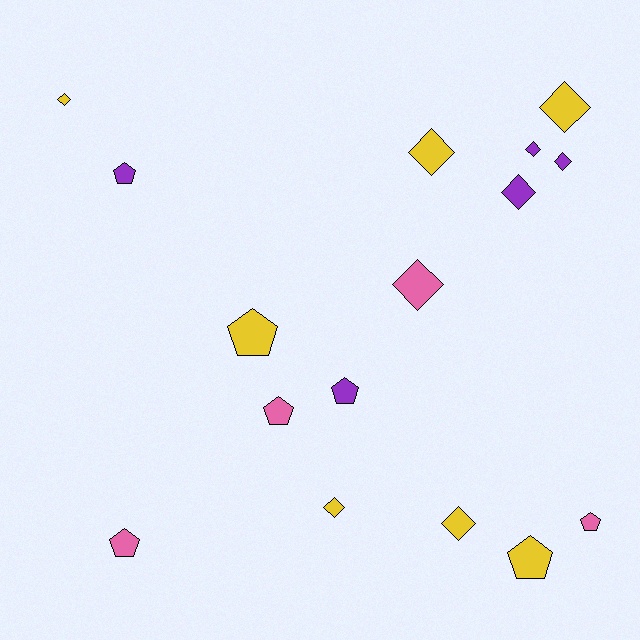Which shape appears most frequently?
Diamond, with 9 objects.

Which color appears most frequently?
Yellow, with 7 objects.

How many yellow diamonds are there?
There are 5 yellow diamonds.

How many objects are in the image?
There are 16 objects.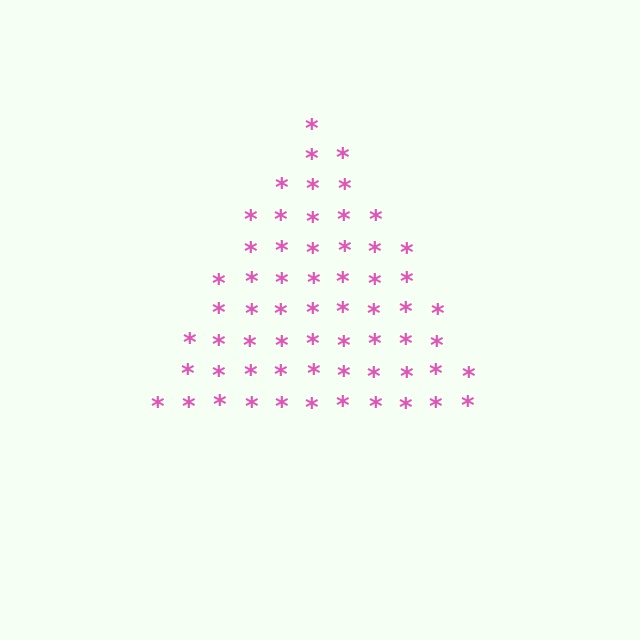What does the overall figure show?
The overall figure shows a triangle.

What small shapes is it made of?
It is made of small asterisks.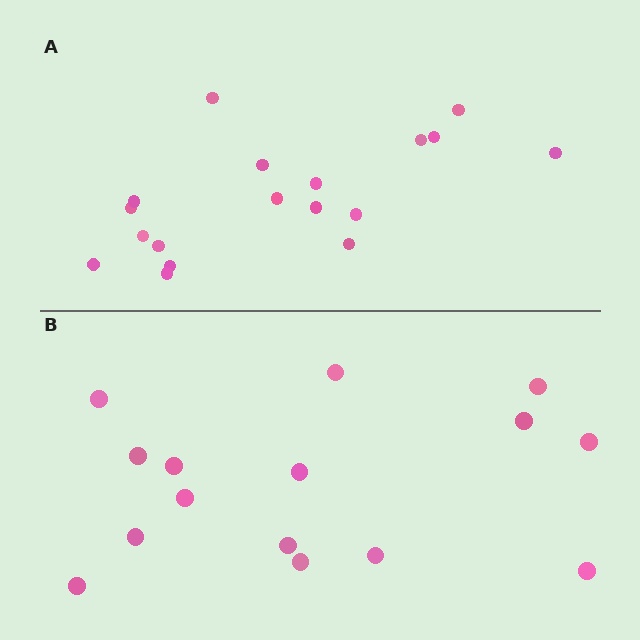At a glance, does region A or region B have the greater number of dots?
Region A (the top region) has more dots.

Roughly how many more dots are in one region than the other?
Region A has just a few more — roughly 2 or 3 more dots than region B.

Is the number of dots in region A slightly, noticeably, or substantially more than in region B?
Region A has only slightly more — the two regions are fairly close. The ratio is roughly 1.2 to 1.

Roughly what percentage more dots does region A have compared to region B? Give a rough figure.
About 20% more.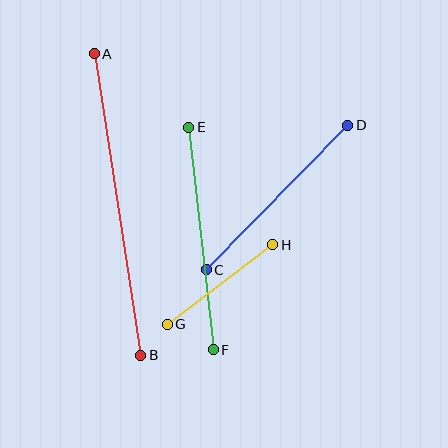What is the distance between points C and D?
The distance is approximately 202 pixels.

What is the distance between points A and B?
The distance is approximately 305 pixels.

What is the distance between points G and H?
The distance is approximately 133 pixels.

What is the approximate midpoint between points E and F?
The midpoint is at approximately (201, 239) pixels.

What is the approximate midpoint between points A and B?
The midpoint is at approximately (117, 205) pixels.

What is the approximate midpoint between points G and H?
The midpoint is at approximately (220, 284) pixels.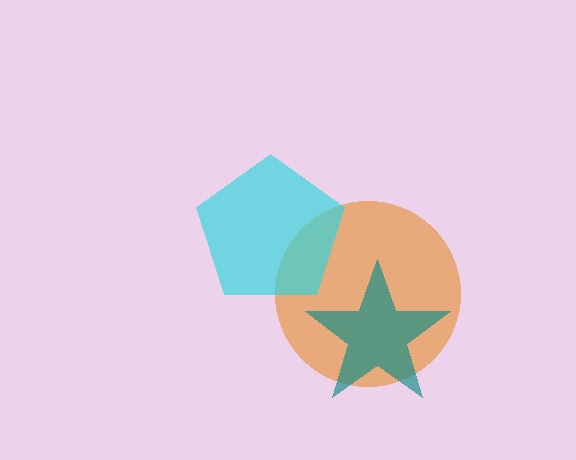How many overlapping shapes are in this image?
There are 3 overlapping shapes in the image.